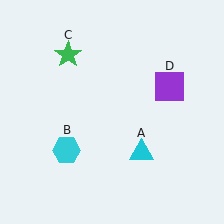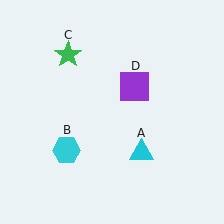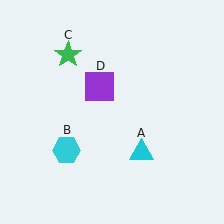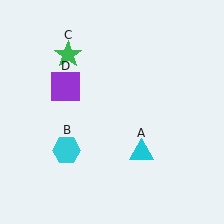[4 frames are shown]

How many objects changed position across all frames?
1 object changed position: purple square (object D).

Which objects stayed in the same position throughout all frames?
Cyan triangle (object A) and cyan hexagon (object B) and green star (object C) remained stationary.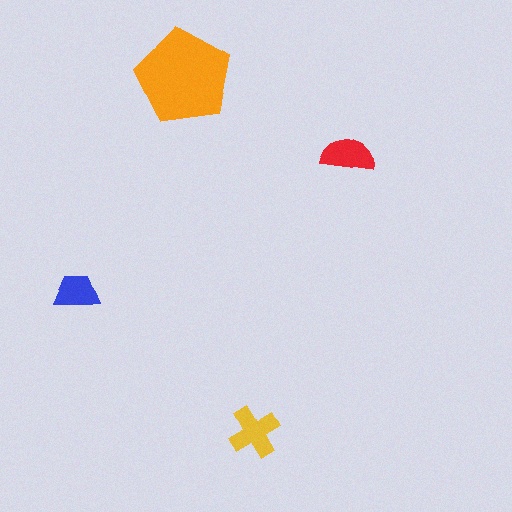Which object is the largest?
The orange pentagon.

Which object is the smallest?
The blue trapezoid.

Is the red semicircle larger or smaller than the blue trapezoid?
Larger.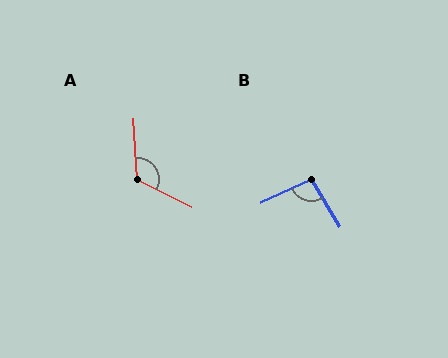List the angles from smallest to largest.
B (96°), A (120°).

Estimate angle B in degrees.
Approximately 96 degrees.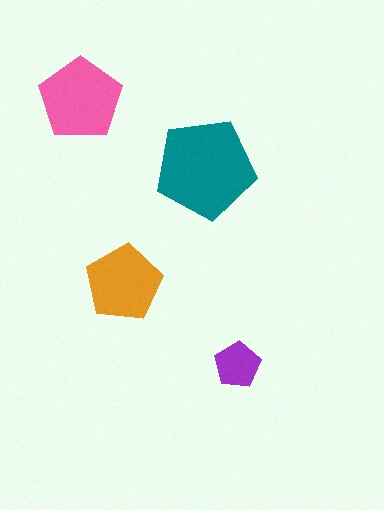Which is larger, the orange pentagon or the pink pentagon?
The pink one.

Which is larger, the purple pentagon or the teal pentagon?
The teal one.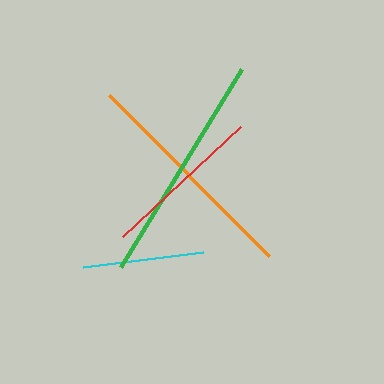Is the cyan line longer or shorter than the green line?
The green line is longer than the cyan line.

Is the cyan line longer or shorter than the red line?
The red line is longer than the cyan line.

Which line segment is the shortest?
The cyan line is the shortest at approximately 122 pixels.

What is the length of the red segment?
The red segment is approximately 161 pixels long.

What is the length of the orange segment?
The orange segment is approximately 226 pixels long.